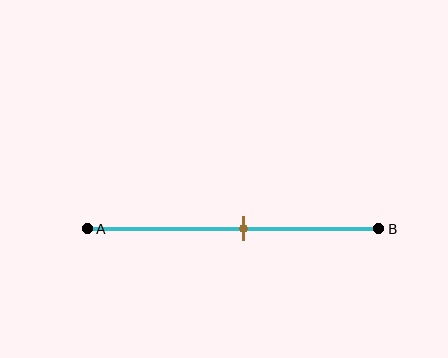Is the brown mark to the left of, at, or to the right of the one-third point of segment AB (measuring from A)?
The brown mark is to the right of the one-third point of segment AB.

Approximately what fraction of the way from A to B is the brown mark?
The brown mark is approximately 55% of the way from A to B.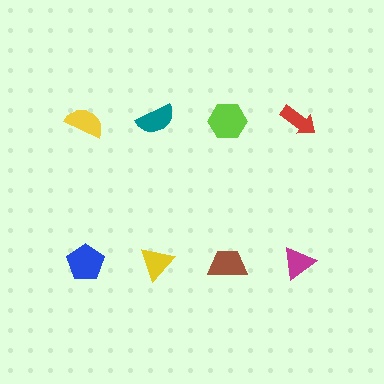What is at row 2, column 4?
A magenta triangle.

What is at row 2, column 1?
A blue pentagon.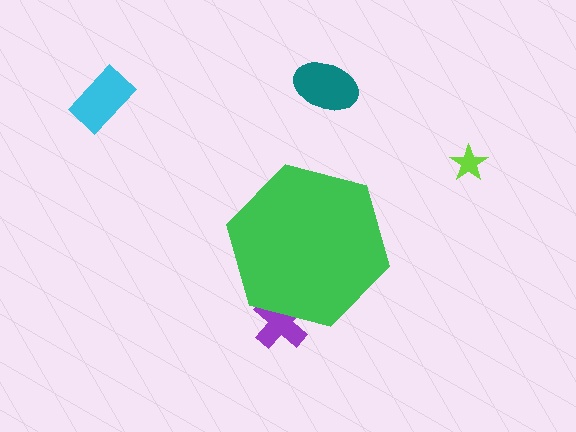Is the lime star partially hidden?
No, the lime star is fully visible.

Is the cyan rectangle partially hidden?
No, the cyan rectangle is fully visible.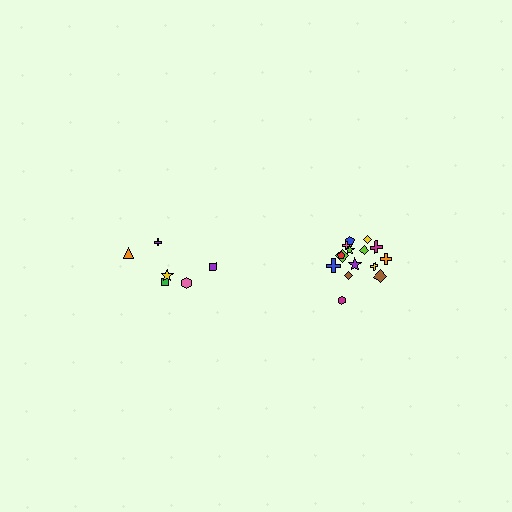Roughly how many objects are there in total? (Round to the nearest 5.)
Roughly 20 objects in total.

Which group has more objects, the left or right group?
The right group.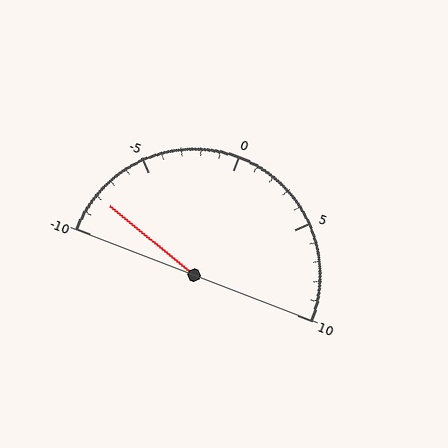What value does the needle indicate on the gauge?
The needle indicates approximately -8.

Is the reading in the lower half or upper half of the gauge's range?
The reading is in the lower half of the range (-10 to 10).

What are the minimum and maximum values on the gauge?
The gauge ranges from -10 to 10.